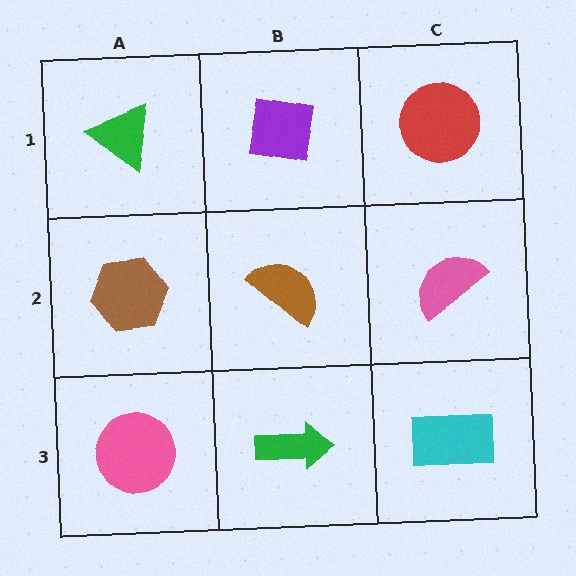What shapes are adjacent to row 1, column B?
A brown semicircle (row 2, column B), a green triangle (row 1, column A), a red circle (row 1, column C).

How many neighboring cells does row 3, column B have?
3.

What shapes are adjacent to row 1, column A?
A brown hexagon (row 2, column A), a purple square (row 1, column B).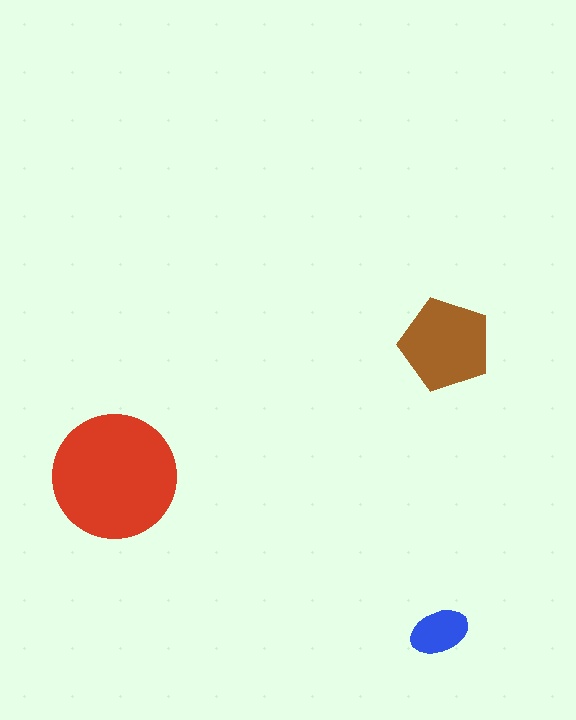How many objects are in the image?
There are 3 objects in the image.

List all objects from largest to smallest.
The red circle, the brown pentagon, the blue ellipse.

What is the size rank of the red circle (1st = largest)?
1st.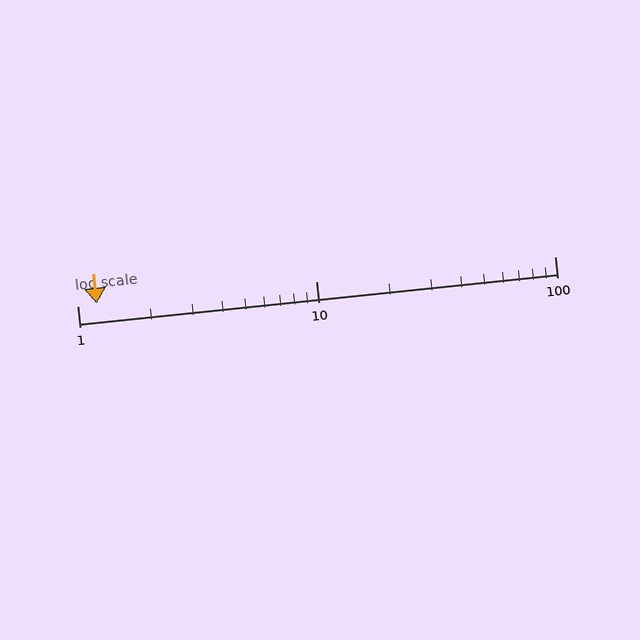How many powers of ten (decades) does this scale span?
The scale spans 2 decades, from 1 to 100.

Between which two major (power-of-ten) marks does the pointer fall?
The pointer is between 1 and 10.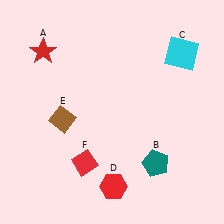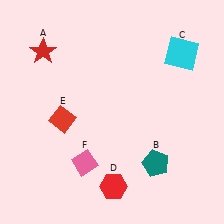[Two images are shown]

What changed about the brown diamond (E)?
In Image 1, E is brown. In Image 2, it changed to red.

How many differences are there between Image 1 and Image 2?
There are 2 differences between the two images.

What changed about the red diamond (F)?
In Image 1, F is red. In Image 2, it changed to pink.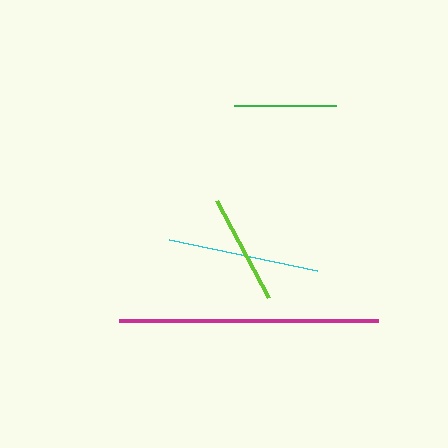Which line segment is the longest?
The magenta line is the longest at approximately 259 pixels.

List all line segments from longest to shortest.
From longest to shortest: magenta, cyan, lime, green.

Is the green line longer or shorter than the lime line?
The lime line is longer than the green line.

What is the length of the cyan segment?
The cyan segment is approximately 151 pixels long.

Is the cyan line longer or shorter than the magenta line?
The magenta line is longer than the cyan line.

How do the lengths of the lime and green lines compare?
The lime and green lines are approximately the same length.